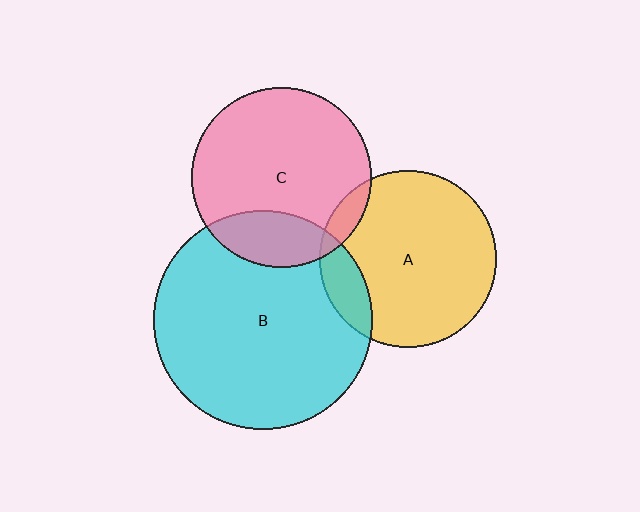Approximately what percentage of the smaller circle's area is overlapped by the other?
Approximately 5%.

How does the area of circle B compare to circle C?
Approximately 1.5 times.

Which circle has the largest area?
Circle B (cyan).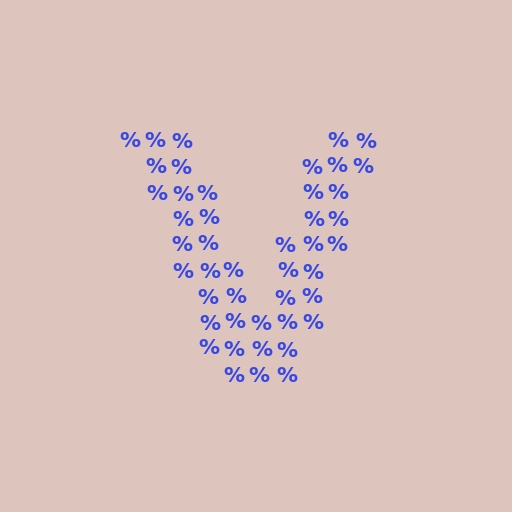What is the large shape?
The large shape is the letter V.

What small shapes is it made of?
It is made of small percent signs.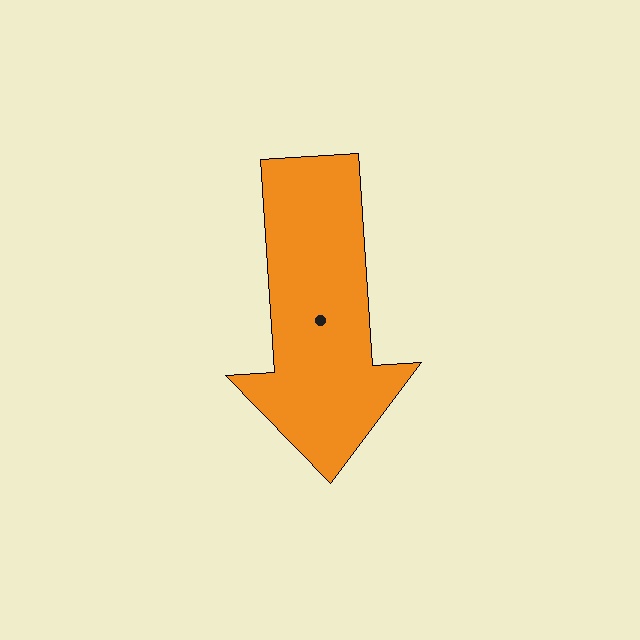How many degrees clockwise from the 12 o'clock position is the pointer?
Approximately 176 degrees.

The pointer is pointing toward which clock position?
Roughly 6 o'clock.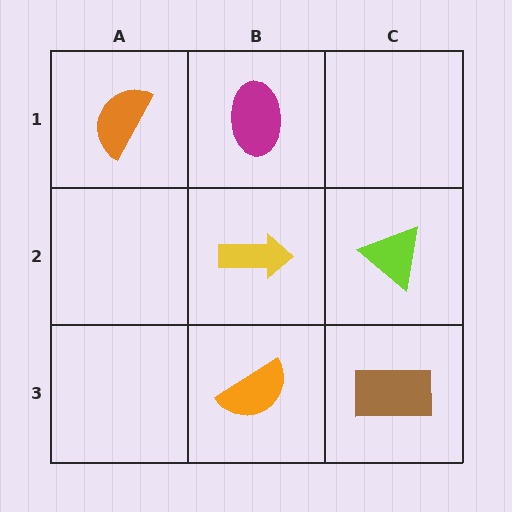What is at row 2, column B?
A yellow arrow.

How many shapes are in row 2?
2 shapes.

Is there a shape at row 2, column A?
No, that cell is empty.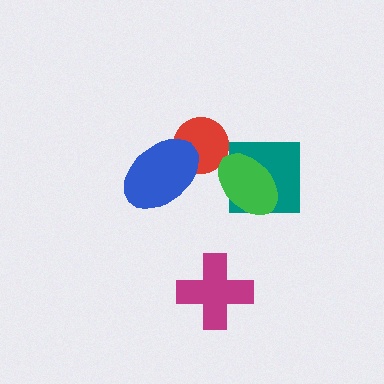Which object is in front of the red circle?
The blue ellipse is in front of the red circle.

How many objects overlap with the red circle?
1 object overlaps with the red circle.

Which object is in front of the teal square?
The green ellipse is in front of the teal square.